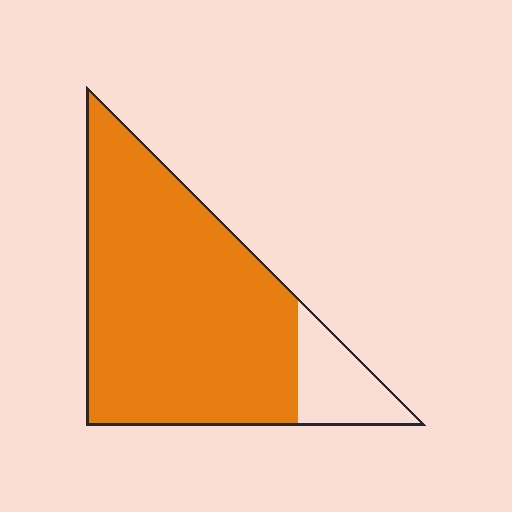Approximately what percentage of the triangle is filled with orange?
Approximately 85%.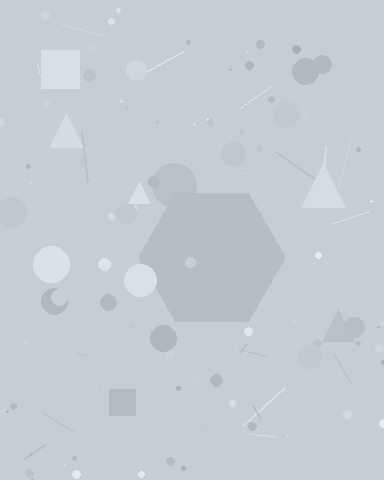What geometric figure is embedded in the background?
A hexagon is embedded in the background.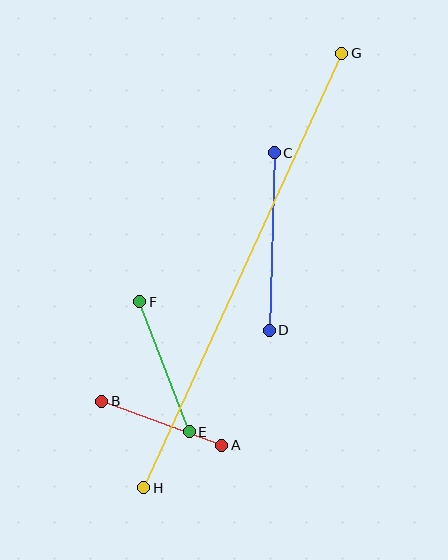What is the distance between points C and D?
The distance is approximately 177 pixels.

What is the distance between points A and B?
The distance is approximately 128 pixels.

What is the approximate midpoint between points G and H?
The midpoint is at approximately (243, 270) pixels.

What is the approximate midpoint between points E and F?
The midpoint is at approximately (164, 367) pixels.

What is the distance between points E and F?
The distance is approximately 139 pixels.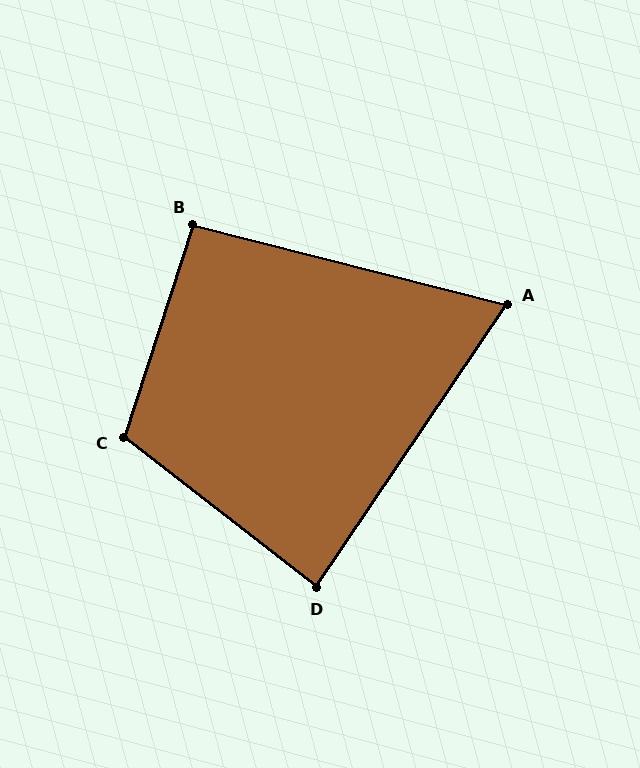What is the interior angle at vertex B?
Approximately 94 degrees (approximately right).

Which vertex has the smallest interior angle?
A, at approximately 70 degrees.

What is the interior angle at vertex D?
Approximately 86 degrees (approximately right).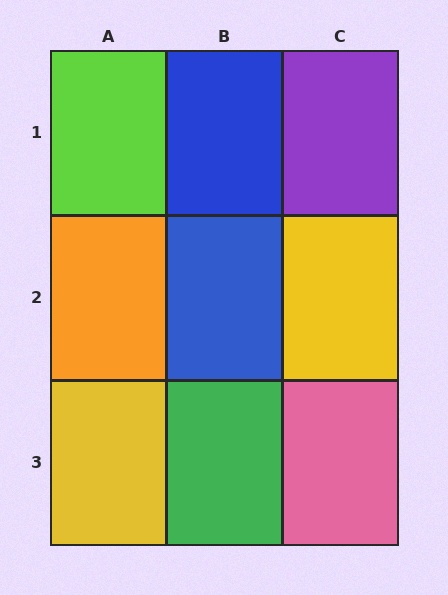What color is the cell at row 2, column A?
Orange.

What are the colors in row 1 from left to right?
Lime, blue, purple.